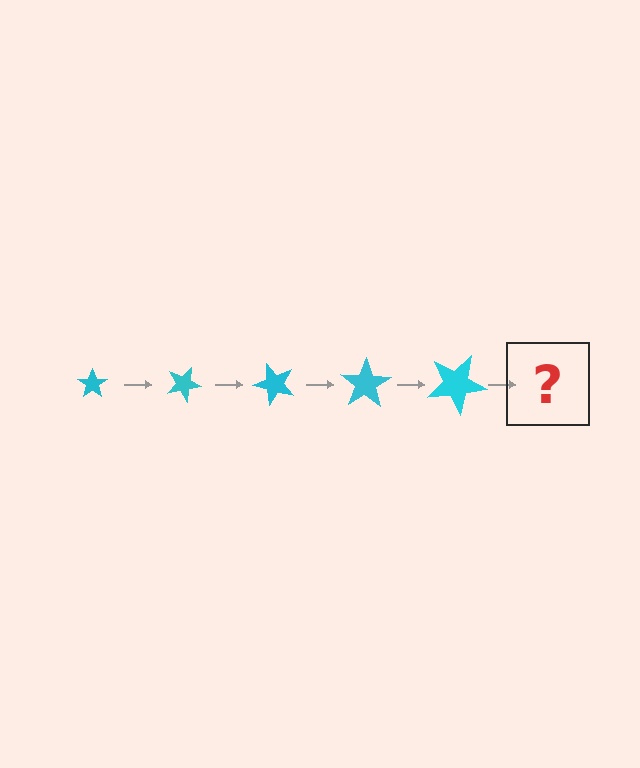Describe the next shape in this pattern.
It should be a star, larger than the previous one and rotated 125 degrees from the start.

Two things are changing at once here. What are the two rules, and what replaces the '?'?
The two rules are that the star grows larger each step and it rotates 25 degrees each step. The '?' should be a star, larger than the previous one and rotated 125 degrees from the start.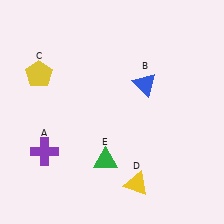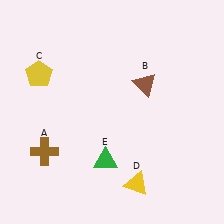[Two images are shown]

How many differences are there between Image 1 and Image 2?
There are 2 differences between the two images.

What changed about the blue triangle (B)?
In Image 1, B is blue. In Image 2, it changed to brown.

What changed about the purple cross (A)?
In Image 1, A is purple. In Image 2, it changed to brown.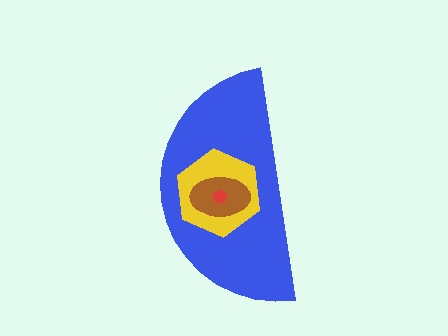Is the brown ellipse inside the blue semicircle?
Yes.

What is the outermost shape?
The blue semicircle.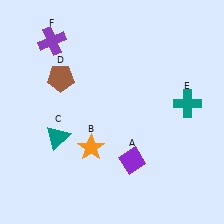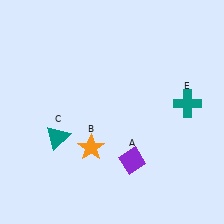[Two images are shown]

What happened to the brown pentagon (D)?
The brown pentagon (D) was removed in Image 2. It was in the top-left area of Image 1.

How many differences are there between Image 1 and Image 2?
There are 2 differences between the two images.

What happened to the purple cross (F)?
The purple cross (F) was removed in Image 2. It was in the top-left area of Image 1.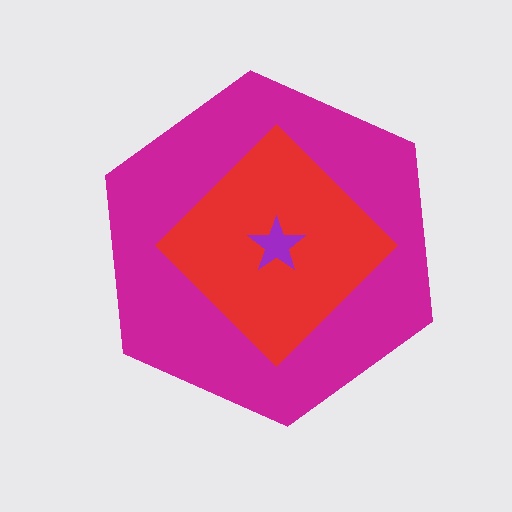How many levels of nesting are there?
3.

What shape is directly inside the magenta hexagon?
The red diamond.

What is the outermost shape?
The magenta hexagon.